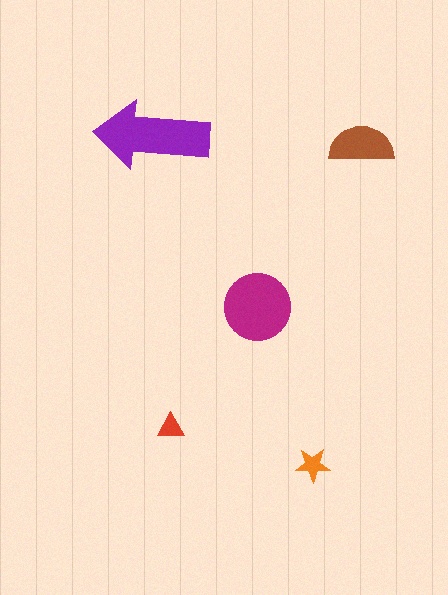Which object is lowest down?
The orange star is bottommost.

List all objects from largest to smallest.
The purple arrow, the magenta circle, the brown semicircle, the orange star, the red triangle.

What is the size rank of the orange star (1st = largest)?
4th.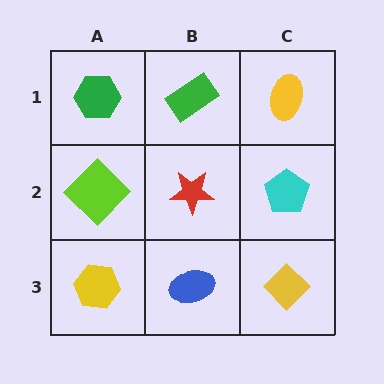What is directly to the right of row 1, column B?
A yellow ellipse.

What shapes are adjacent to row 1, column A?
A lime diamond (row 2, column A), a green rectangle (row 1, column B).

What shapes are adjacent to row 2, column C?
A yellow ellipse (row 1, column C), a yellow diamond (row 3, column C), a red star (row 2, column B).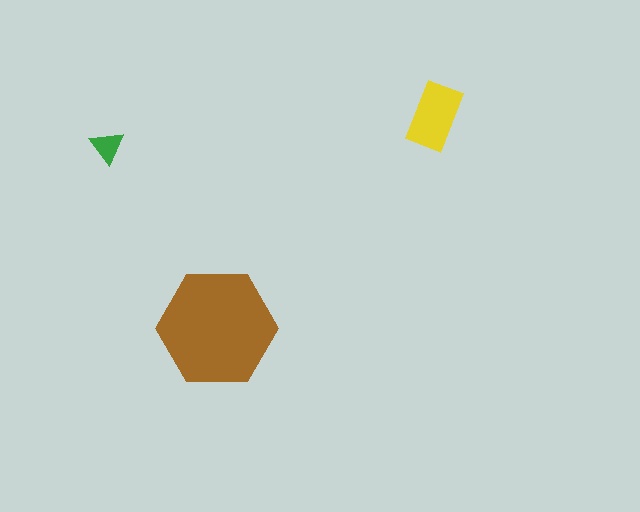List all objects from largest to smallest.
The brown hexagon, the yellow rectangle, the green triangle.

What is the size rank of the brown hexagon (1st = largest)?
1st.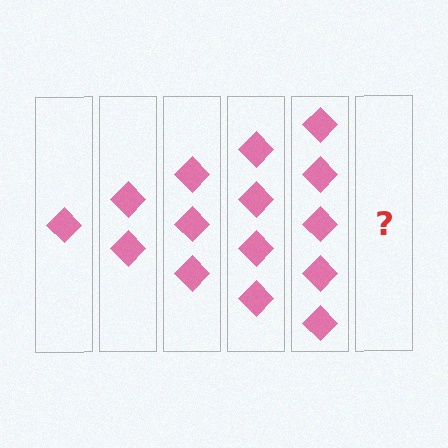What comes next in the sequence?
The next element should be 6 diamonds.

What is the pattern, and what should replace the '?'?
The pattern is that each step adds one more diamond. The '?' should be 6 diamonds.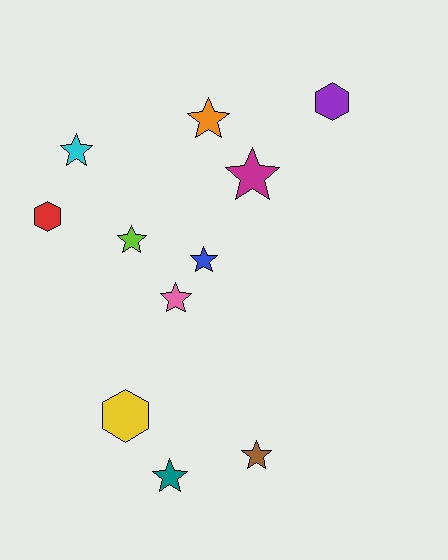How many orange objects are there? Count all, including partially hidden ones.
There is 1 orange object.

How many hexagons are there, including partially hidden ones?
There are 3 hexagons.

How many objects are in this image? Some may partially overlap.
There are 11 objects.